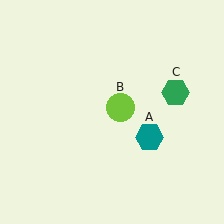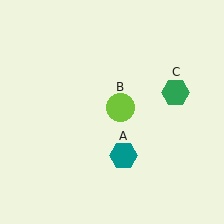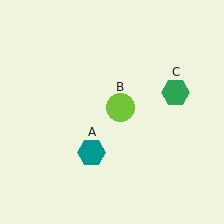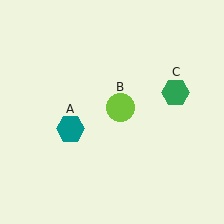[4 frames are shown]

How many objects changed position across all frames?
1 object changed position: teal hexagon (object A).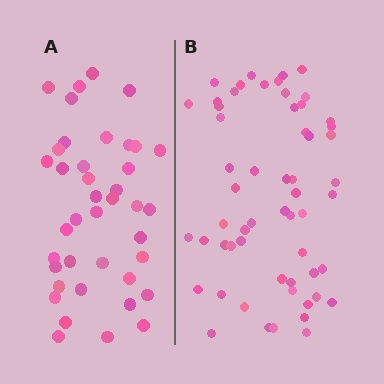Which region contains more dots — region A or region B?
Region B (the right region) has more dots.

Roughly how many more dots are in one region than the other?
Region B has approximately 15 more dots than region A.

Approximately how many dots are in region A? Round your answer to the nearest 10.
About 40 dots.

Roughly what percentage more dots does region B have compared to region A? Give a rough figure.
About 40% more.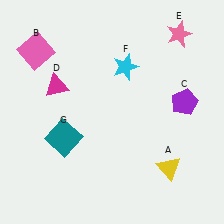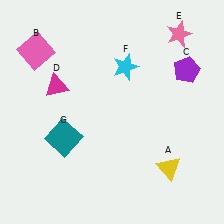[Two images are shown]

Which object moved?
The purple pentagon (C) moved up.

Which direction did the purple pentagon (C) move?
The purple pentagon (C) moved up.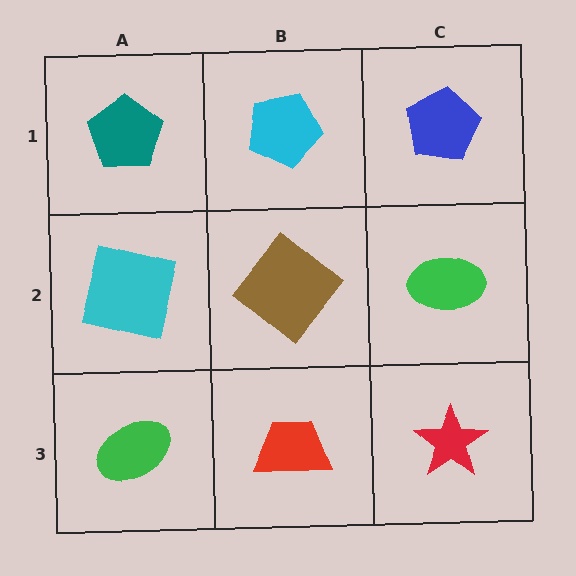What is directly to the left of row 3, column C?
A red trapezoid.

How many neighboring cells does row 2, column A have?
3.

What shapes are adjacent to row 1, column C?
A green ellipse (row 2, column C), a cyan pentagon (row 1, column B).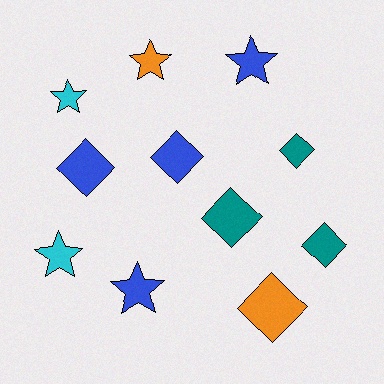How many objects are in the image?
There are 11 objects.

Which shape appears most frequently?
Diamond, with 6 objects.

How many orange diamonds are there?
There is 1 orange diamond.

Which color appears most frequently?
Blue, with 4 objects.